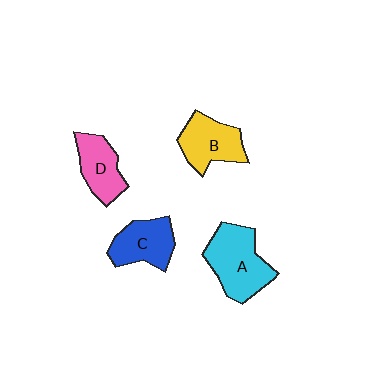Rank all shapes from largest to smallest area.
From largest to smallest: A (cyan), B (yellow), C (blue), D (pink).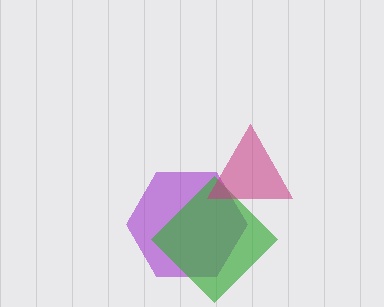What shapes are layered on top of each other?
The layered shapes are: a purple hexagon, a green diamond, a magenta triangle.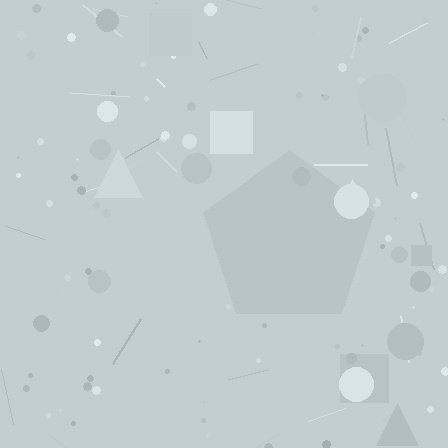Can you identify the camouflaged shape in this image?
The camouflaged shape is a pentagon.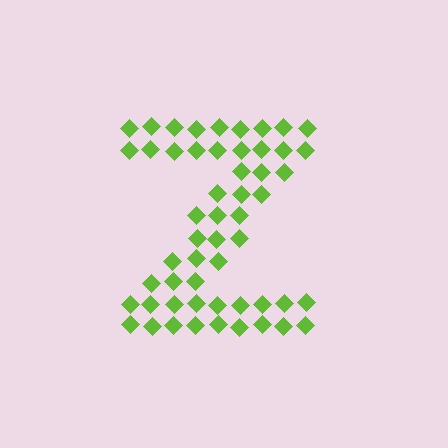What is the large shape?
The large shape is the letter Z.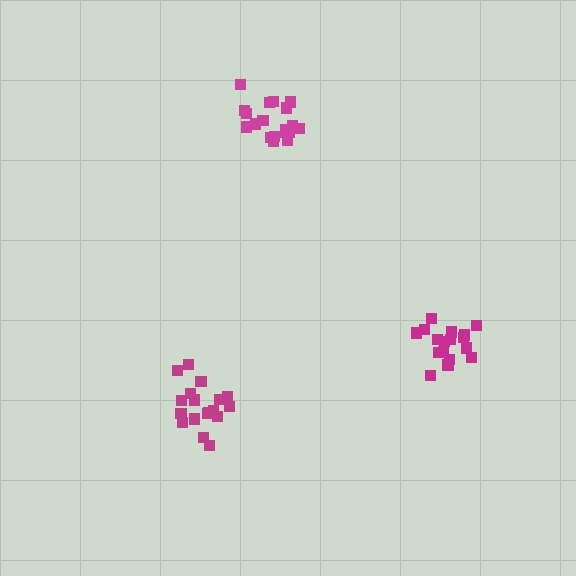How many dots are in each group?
Group 1: 17 dots, Group 2: 18 dots, Group 3: 19 dots (54 total).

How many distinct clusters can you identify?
There are 3 distinct clusters.